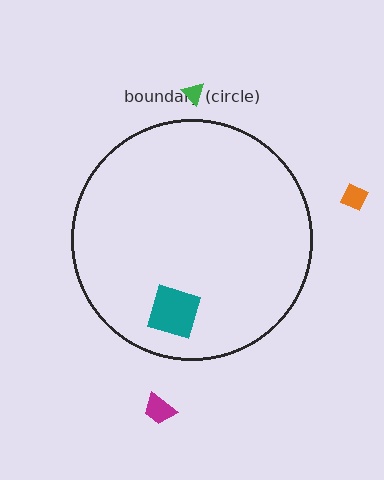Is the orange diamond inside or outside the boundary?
Outside.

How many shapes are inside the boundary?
1 inside, 3 outside.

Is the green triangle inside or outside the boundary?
Outside.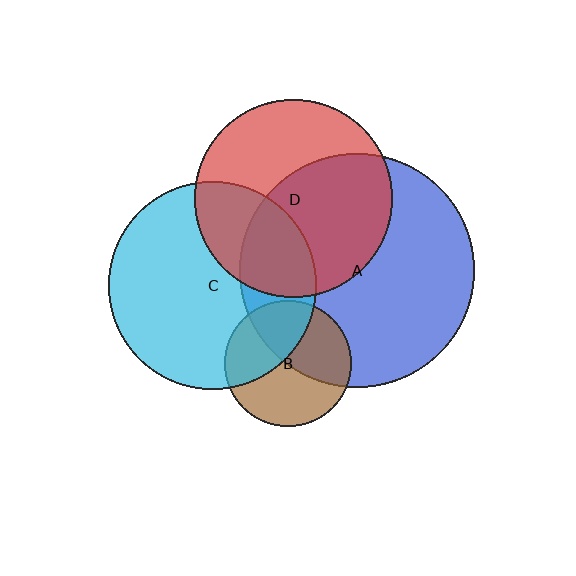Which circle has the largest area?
Circle A (blue).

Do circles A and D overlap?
Yes.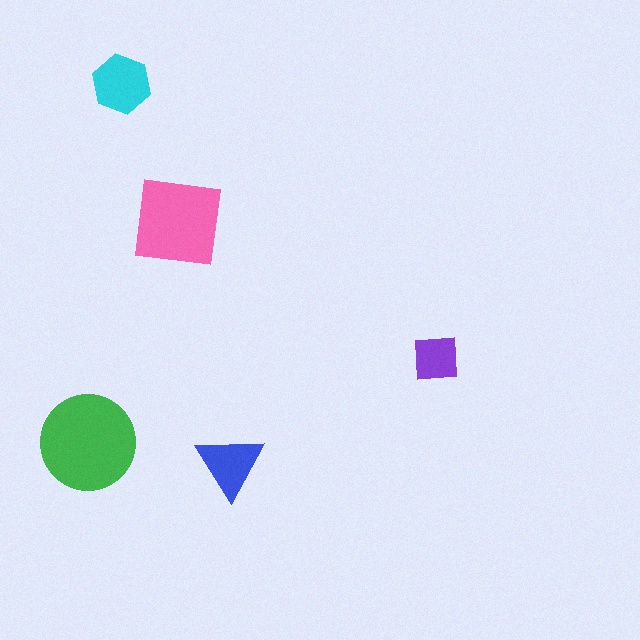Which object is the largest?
The green circle.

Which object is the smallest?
The purple square.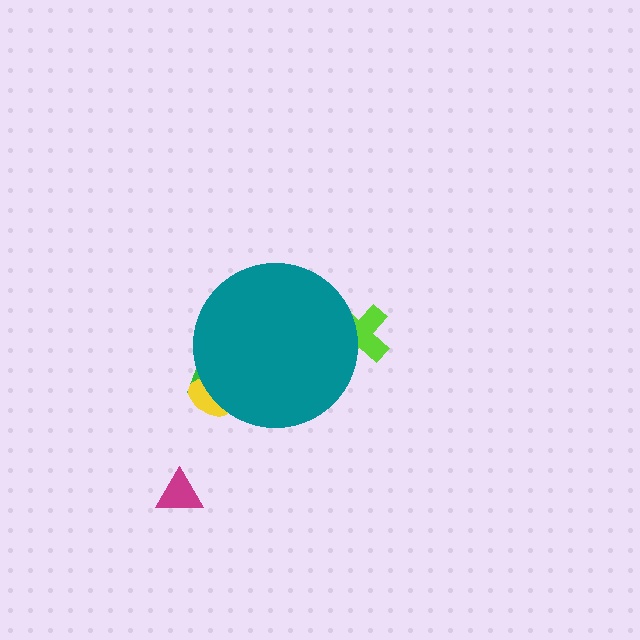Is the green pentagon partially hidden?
Yes, the green pentagon is partially hidden behind the teal circle.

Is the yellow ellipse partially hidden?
Yes, the yellow ellipse is partially hidden behind the teal circle.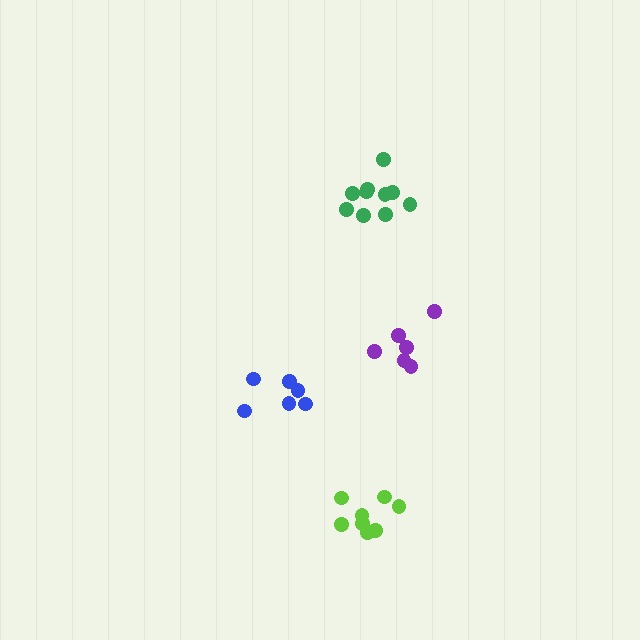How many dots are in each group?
Group 1: 10 dots, Group 2: 6 dots, Group 3: 6 dots, Group 4: 8 dots (30 total).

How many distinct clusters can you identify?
There are 4 distinct clusters.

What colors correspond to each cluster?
The clusters are colored: green, purple, blue, lime.